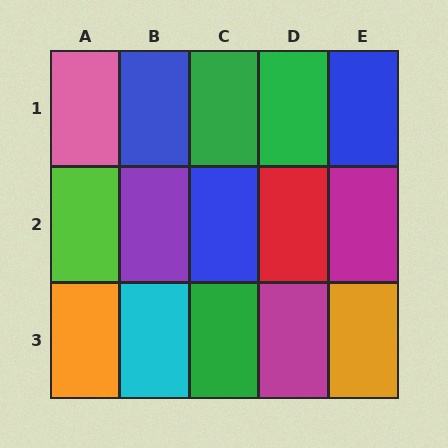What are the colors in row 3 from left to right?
Orange, cyan, green, magenta, orange.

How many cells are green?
3 cells are green.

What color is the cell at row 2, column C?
Blue.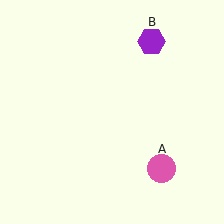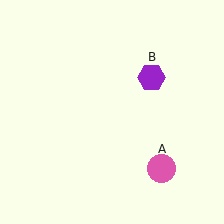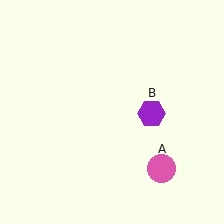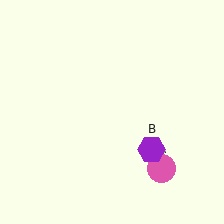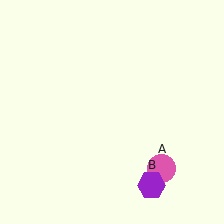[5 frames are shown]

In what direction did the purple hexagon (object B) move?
The purple hexagon (object B) moved down.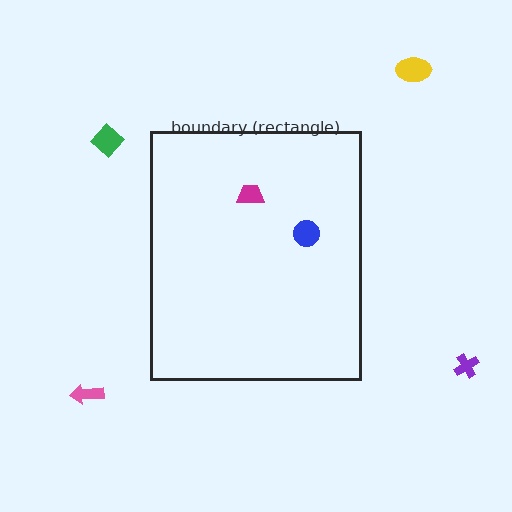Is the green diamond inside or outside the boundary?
Outside.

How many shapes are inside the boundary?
2 inside, 4 outside.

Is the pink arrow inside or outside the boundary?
Outside.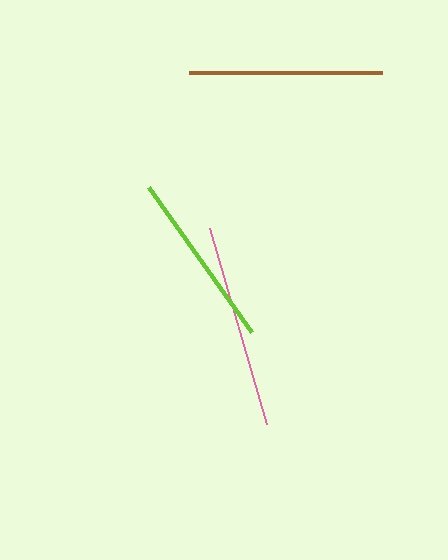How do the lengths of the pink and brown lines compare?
The pink and brown lines are approximately the same length.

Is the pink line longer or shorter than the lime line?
The pink line is longer than the lime line.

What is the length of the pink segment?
The pink segment is approximately 204 pixels long.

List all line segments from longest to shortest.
From longest to shortest: pink, brown, lime.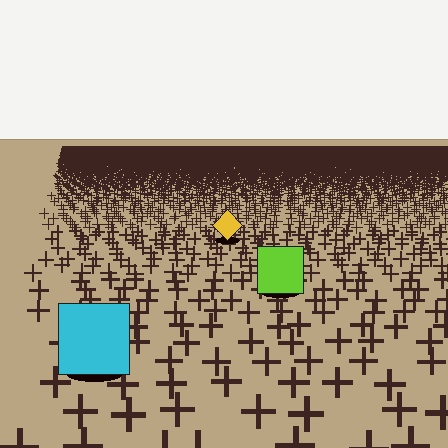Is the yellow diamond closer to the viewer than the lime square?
No. The lime square is closer — you can tell from the texture gradient: the ground texture is coarser near it.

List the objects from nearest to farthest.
From nearest to farthest: the cyan square, the lime square, the yellow diamond.